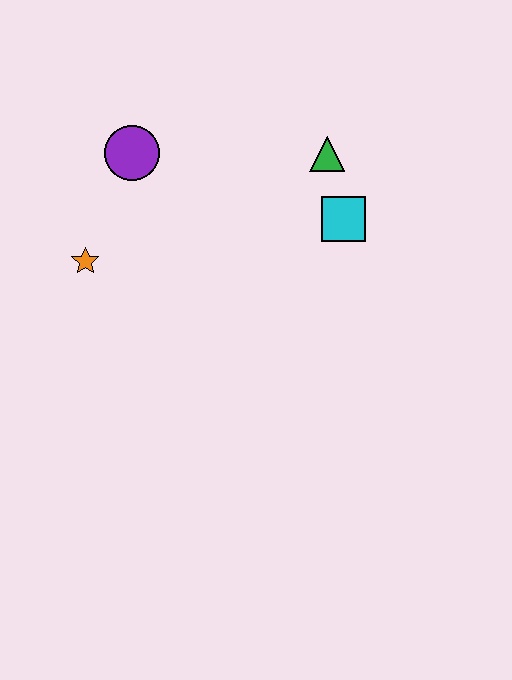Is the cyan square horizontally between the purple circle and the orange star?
No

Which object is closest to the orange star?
The purple circle is closest to the orange star.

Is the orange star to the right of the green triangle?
No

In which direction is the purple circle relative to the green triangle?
The purple circle is to the left of the green triangle.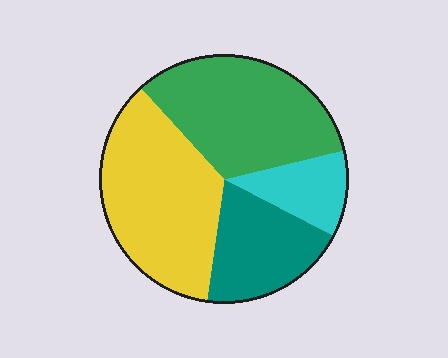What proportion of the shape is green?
Green takes up about one third (1/3) of the shape.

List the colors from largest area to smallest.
From largest to smallest: yellow, green, teal, cyan.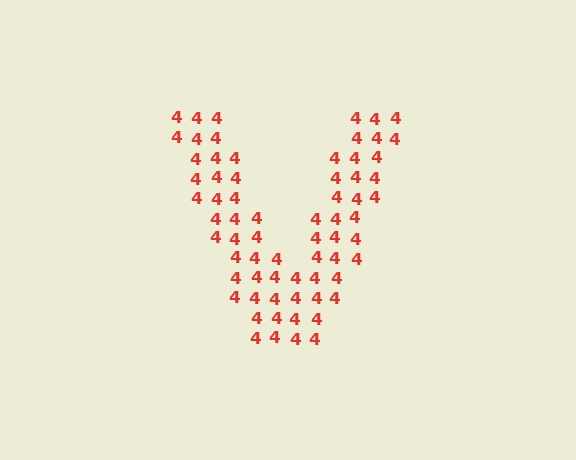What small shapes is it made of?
It is made of small digit 4's.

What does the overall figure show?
The overall figure shows the letter V.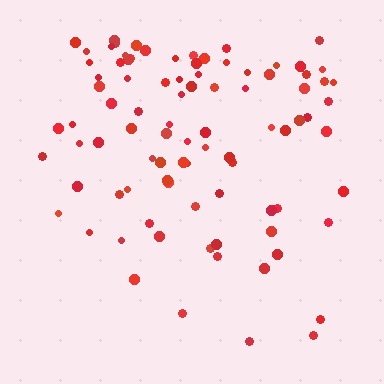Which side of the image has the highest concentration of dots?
The top.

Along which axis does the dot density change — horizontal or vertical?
Vertical.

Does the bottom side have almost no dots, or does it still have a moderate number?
Still a moderate number, just noticeably fewer than the top.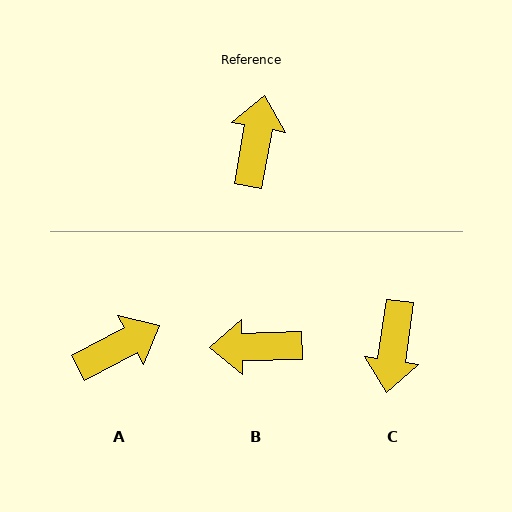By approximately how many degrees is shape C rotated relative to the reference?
Approximately 178 degrees clockwise.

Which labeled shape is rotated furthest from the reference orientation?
C, about 178 degrees away.